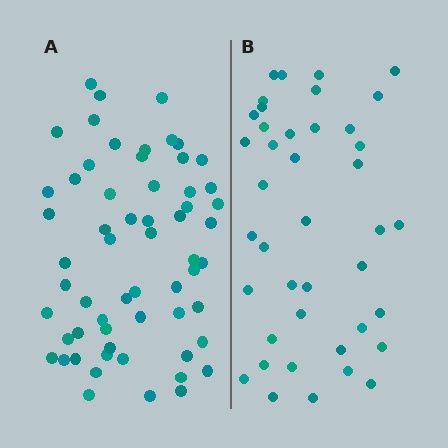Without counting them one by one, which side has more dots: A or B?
Region A (the left region) has more dots.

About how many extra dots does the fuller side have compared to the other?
Region A has approximately 20 more dots than region B.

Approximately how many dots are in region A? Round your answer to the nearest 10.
About 60 dots.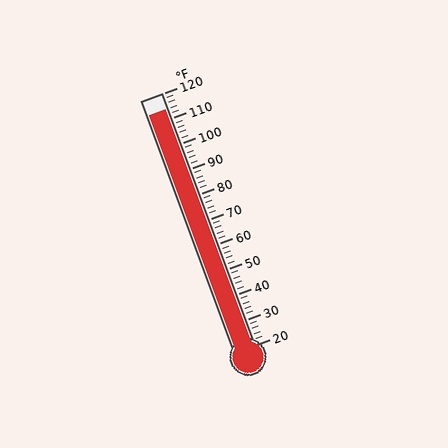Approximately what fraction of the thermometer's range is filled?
The thermometer is filled to approximately 95% of its range.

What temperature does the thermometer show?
The thermometer shows approximately 114°F.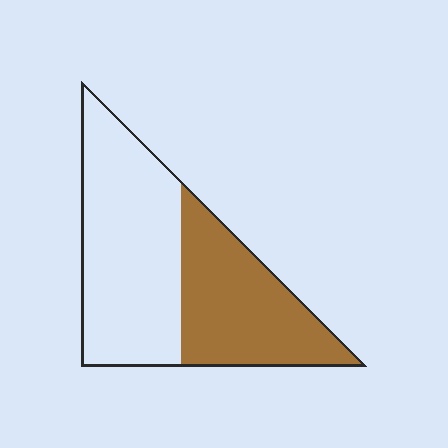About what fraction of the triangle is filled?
About two fifths (2/5).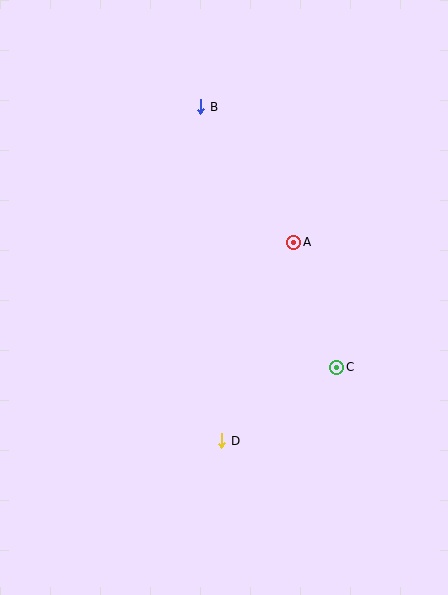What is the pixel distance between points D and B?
The distance between D and B is 335 pixels.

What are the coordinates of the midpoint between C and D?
The midpoint between C and D is at (279, 404).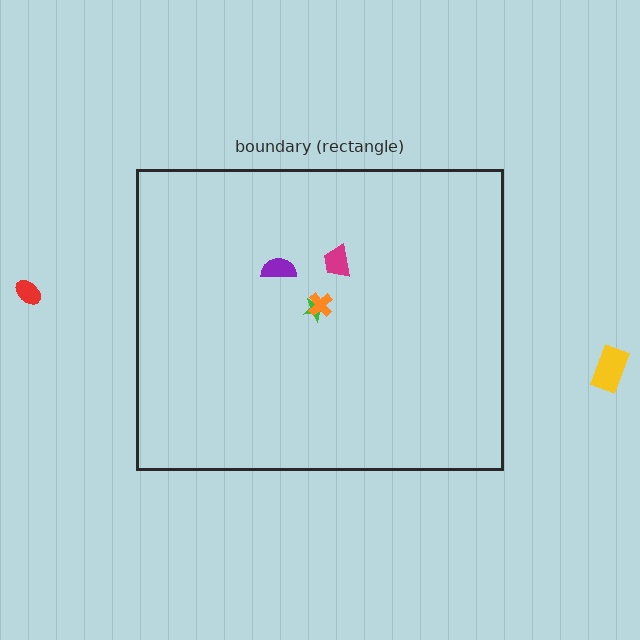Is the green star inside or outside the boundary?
Inside.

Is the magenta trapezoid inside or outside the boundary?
Inside.